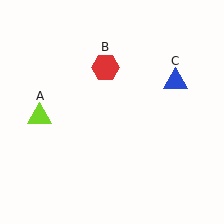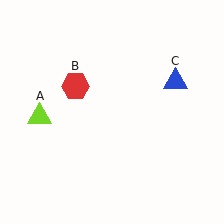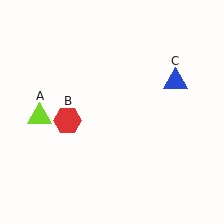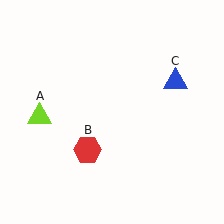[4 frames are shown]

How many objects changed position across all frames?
1 object changed position: red hexagon (object B).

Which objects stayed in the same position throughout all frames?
Lime triangle (object A) and blue triangle (object C) remained stationary.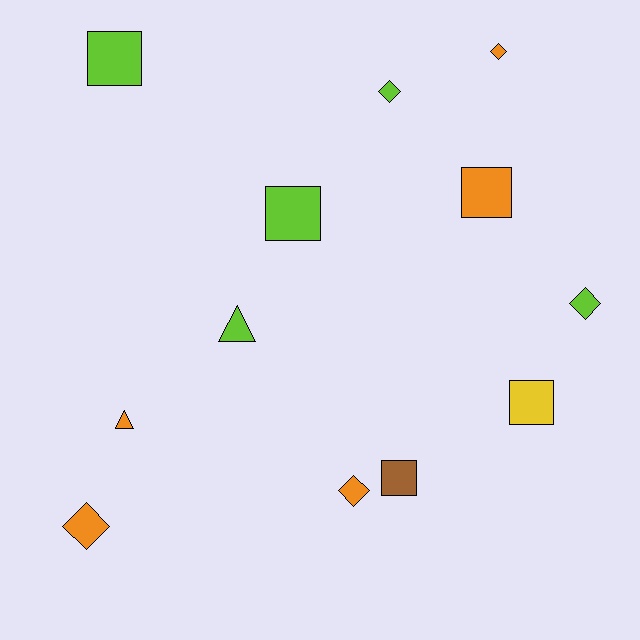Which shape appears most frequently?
Diamond, with 5 objects.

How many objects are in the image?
There are 12 objects.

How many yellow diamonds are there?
There are no yellow diamonds.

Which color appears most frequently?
Lime, with 5 objects.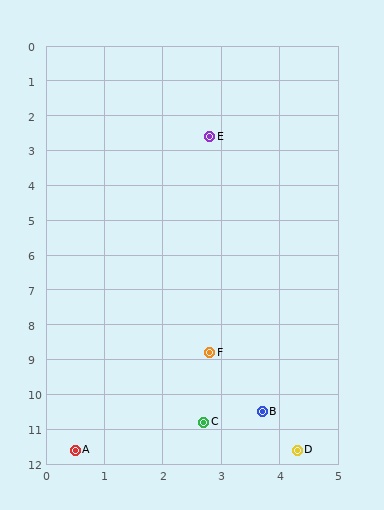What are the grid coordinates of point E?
Point E is at approximately (2.8, 2.6).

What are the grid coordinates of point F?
Point F is at approximately (2.8, 8.8).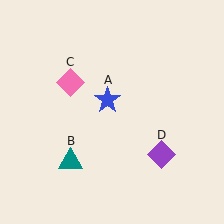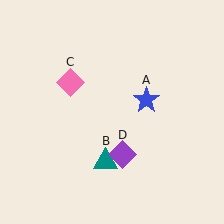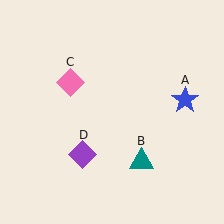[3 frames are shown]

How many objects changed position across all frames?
3 objects changed position: blue star (object A), teal triangle (object B), purple diamond (object D).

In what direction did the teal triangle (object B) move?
The teal triangle (object B) moved right.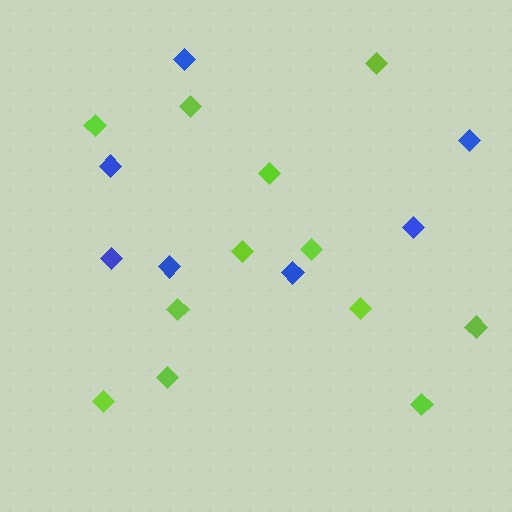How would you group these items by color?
There are 2 groups: one group of lime diamonds (12) and one group of blue diamonds (7).